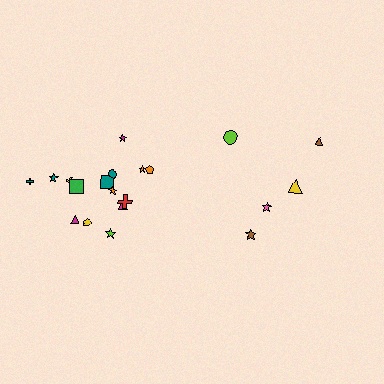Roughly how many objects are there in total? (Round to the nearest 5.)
Roughly 20 objects in total.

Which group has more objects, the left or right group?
The left group.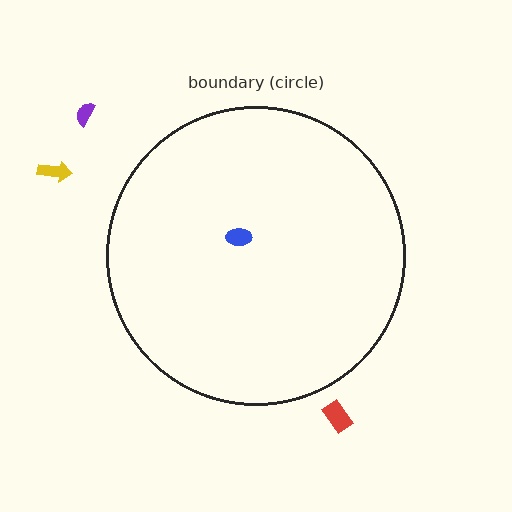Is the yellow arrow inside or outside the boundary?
Outside.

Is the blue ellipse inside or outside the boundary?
Inside.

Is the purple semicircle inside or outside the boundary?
Outside.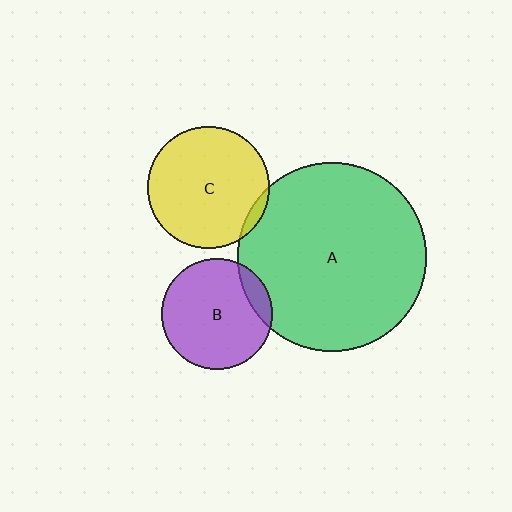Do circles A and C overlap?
Yes.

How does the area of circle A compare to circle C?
Approximately 2.4 times.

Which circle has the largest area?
Circle A (green).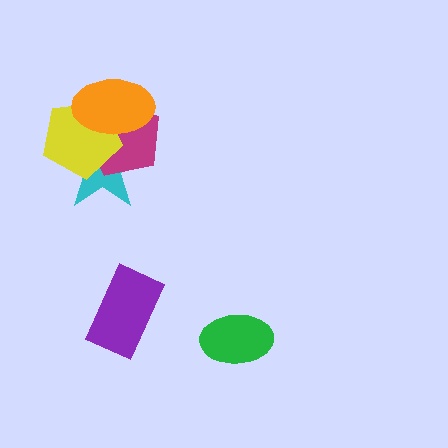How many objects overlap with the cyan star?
3 objects overlap with the cyan star.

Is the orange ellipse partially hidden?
No, no other shape covers it.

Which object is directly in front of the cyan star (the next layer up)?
The magenta pentagon is directly in front of the cyan star.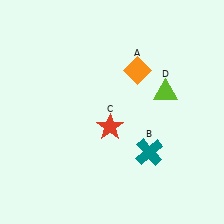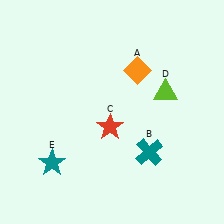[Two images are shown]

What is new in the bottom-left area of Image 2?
A teal star (E) was added in the bottom-left area of Image 2.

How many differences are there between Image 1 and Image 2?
There is 1 difference between the two images.